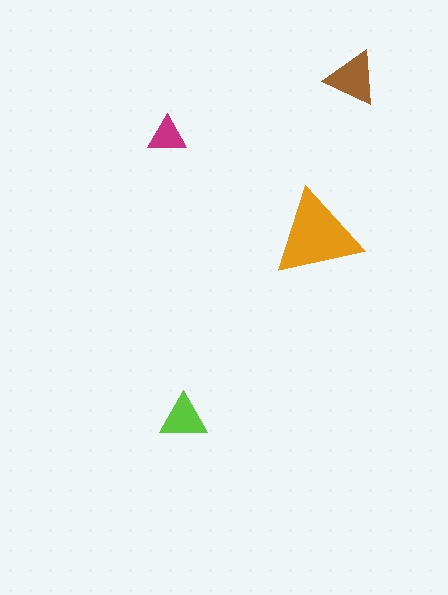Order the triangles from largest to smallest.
the orange one, the brown one, the lime one, the magenta one.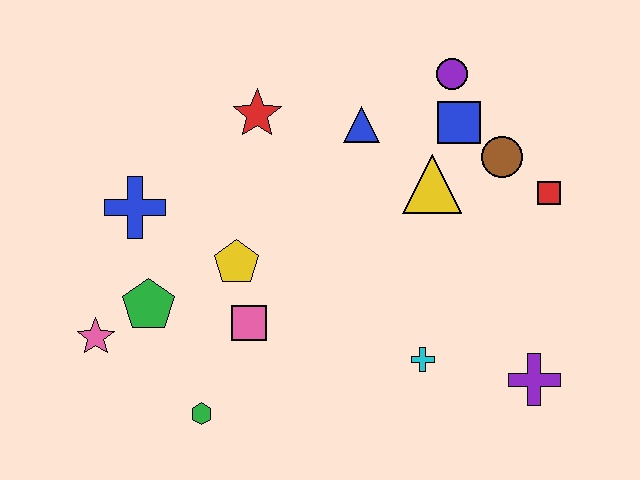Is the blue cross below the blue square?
Yes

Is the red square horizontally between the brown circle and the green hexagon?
No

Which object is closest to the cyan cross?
The purple cross is closest to the cyan cross.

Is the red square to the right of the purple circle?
Yes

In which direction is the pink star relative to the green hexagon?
The pink star is to the left of the green hexagon.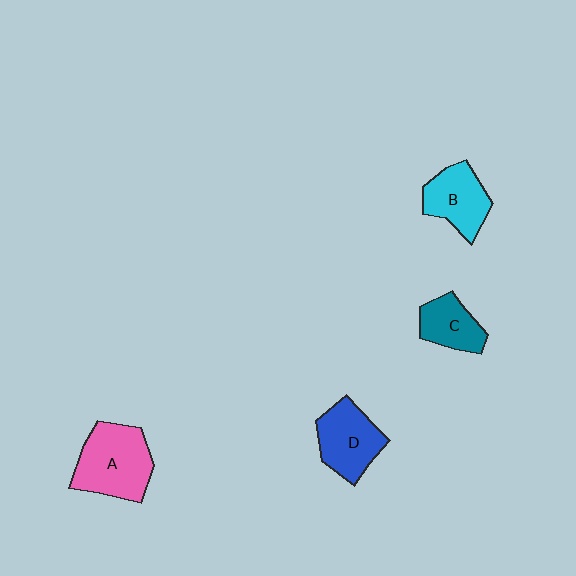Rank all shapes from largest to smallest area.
From largest to smallest: A (pink), D (blue), B (cyan), C (teal).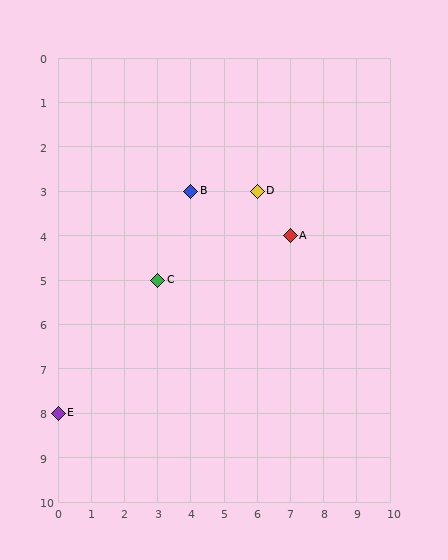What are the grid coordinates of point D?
Point D is at grid coordinates (6, 3).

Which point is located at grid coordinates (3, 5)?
Point C is at (3, 5).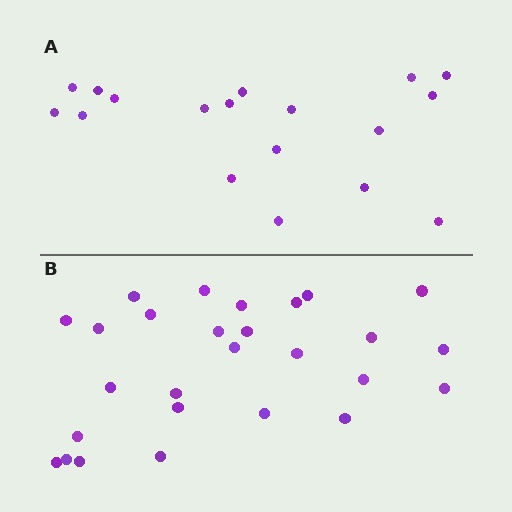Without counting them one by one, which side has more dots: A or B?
Region B (the bottom region) has more dots.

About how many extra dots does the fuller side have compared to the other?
Region B has roughly 8 or so more dots than region A.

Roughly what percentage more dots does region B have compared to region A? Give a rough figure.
About 50% more.